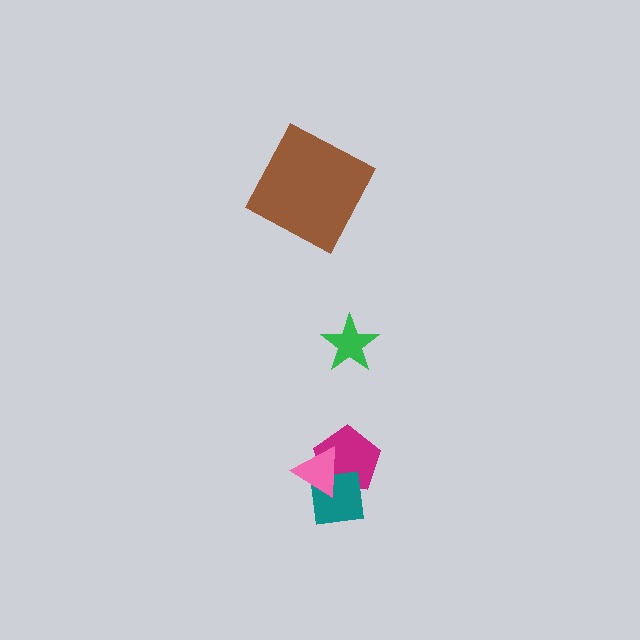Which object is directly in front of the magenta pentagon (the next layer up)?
The teal square is directly in front of the magenta pentagon.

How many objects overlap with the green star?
0 objects overlap with the green star.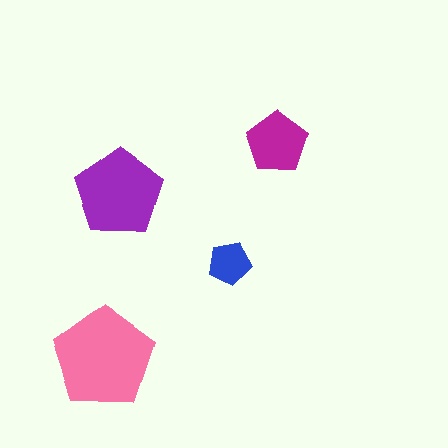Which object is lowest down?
The pink pentagon is bottommost.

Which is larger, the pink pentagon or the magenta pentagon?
The pink one.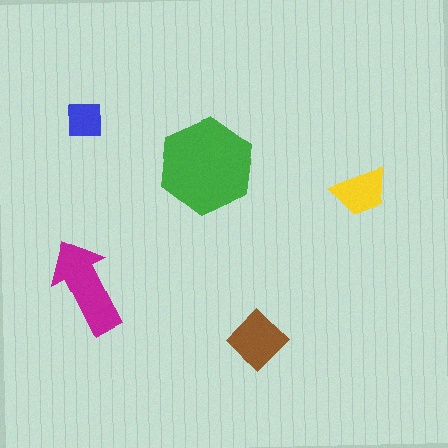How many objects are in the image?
There are 5 objects in the image.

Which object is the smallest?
The blue square.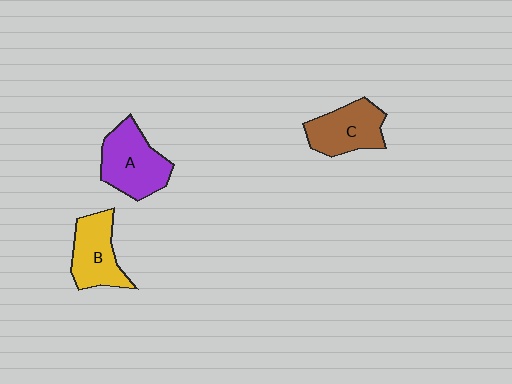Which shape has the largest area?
Shape A (purple).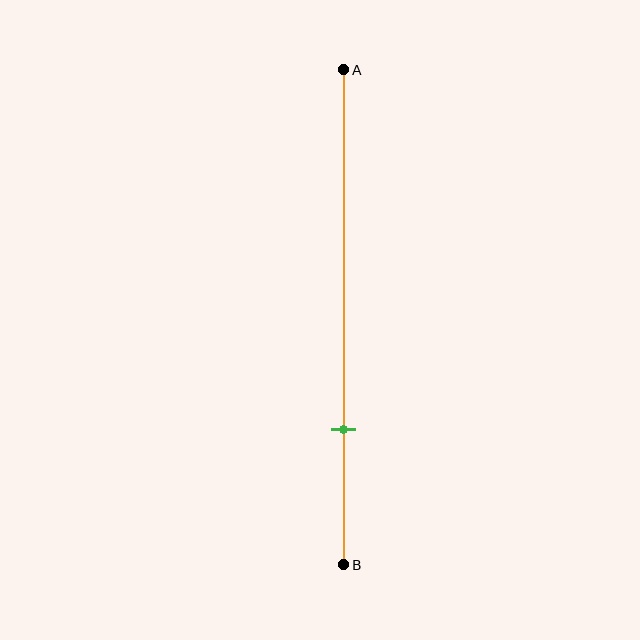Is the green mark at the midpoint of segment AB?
No, the mark is at about 75% from A, not at the 50% midpoint.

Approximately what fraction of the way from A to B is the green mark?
The green mark is approximately 75% of the way from A to B.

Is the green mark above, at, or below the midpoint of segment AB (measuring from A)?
The green mark is below the midpoint of segment AB.